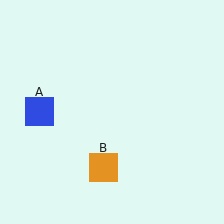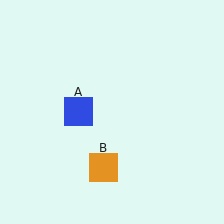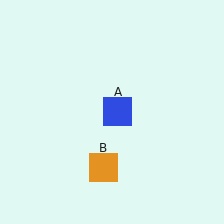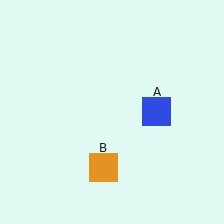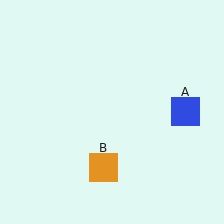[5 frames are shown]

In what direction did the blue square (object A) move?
The blue square (object A) moved right.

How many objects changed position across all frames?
1 object changed position: blue square (object A).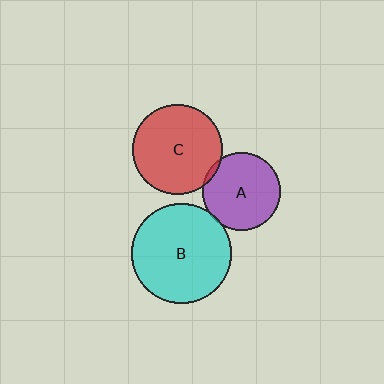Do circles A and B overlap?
Yes.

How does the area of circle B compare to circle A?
Approximately 1.6 times.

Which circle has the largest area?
Circle B (cyan).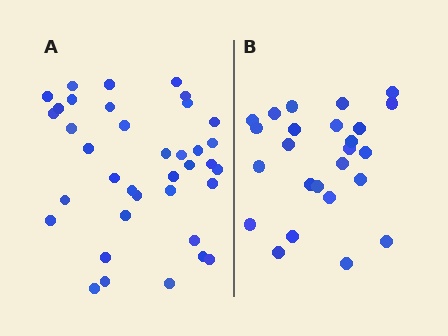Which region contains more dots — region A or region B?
Region A (the left region) has more dots.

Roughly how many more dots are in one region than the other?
Region A has roughly 12 or so more dots than region B.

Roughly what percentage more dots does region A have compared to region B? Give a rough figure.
About 50% more.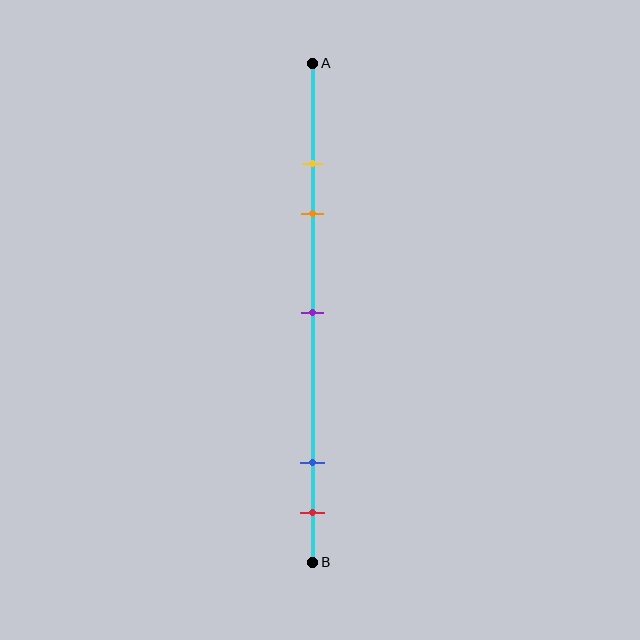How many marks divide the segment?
There are 5 marks dividing the segment.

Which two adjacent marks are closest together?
The yellow and orange marks are the closest adjacent pair.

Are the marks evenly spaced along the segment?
No, the marks are not evenly spaced.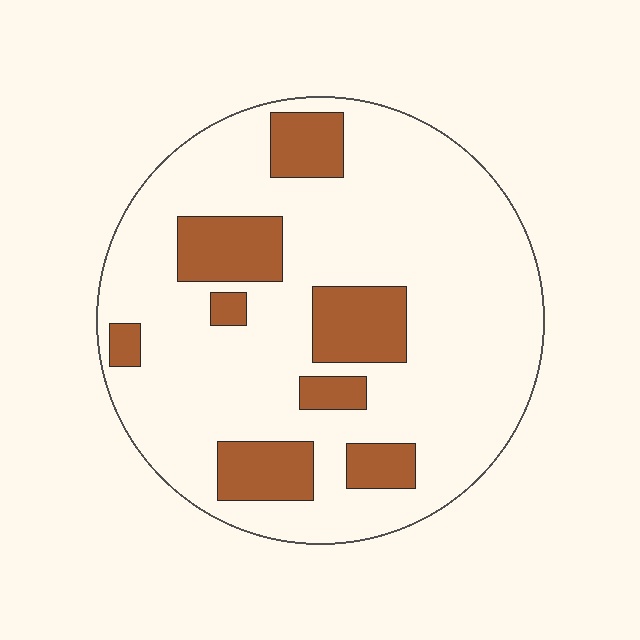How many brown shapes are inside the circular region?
8.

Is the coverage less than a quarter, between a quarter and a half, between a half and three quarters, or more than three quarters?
Less than a quarter.